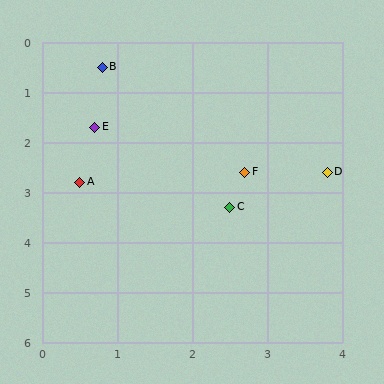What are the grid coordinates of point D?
Point D is at approximately (3.8, 2.6).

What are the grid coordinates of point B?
Point B is at approximately (0.8, 0.5).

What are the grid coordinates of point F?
Point F is at approximately (2.7, 2.6).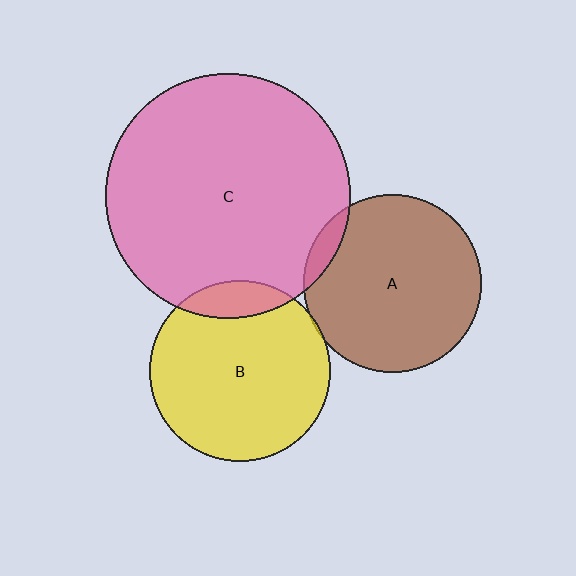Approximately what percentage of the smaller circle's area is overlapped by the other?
Approximately 5%.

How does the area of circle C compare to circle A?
Approximately 1.9 times.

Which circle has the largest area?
Circle C (pink).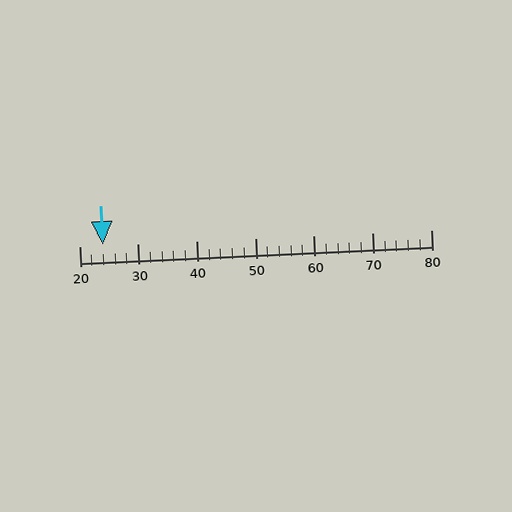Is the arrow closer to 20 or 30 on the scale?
The arrow is closer to 20.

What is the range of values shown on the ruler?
The ruler shows values from 20 to 80.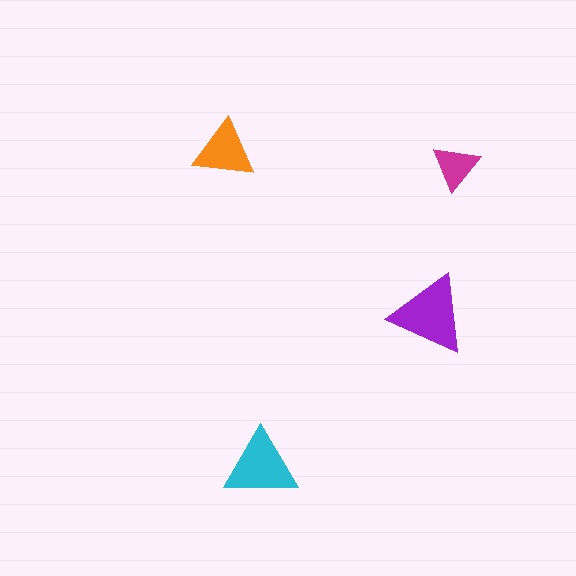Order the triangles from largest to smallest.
the purple one, the cyan one, the orange one, the magenta one.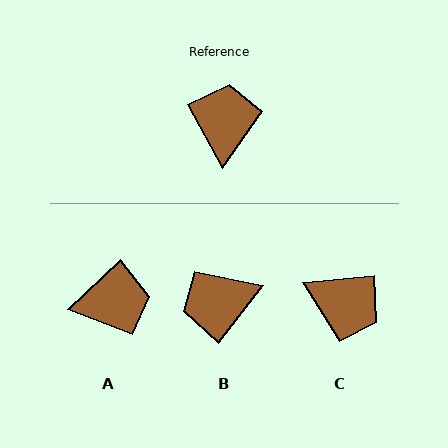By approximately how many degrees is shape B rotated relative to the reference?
Approximately 114 degrees counter-clockwise.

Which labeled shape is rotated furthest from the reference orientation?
B, about 114 degrees away.